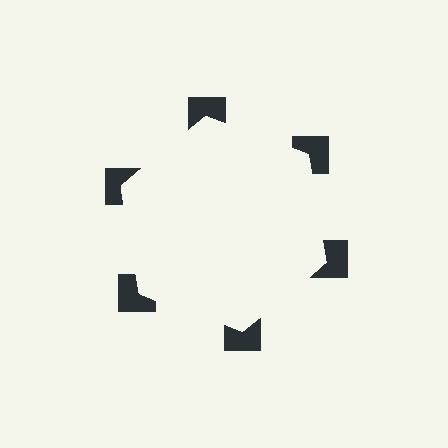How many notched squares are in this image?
There are 6 — one at each vertex of the illusory hexagon.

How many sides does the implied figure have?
6 sides.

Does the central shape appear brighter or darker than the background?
It typically appears slightly brighter than the background, even though no actual brightness change is drawn.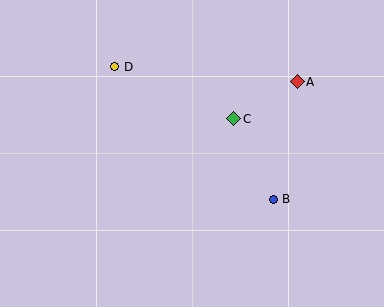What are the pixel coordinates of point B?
Point B is at (273, 199).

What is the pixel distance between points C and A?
The distance between C and A is 73 pixels.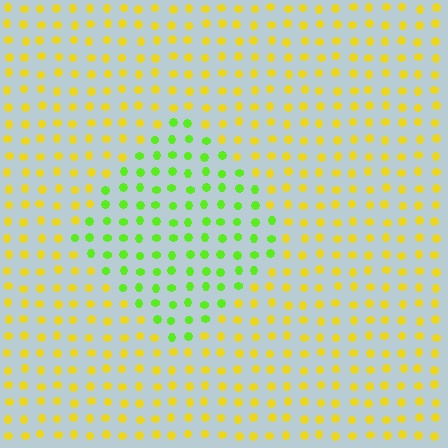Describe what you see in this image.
The image is filled with small yellow elements in a uniform arrangement. A diamond-shaped region is visible where the elements are tinted to a slightly different hue, forming a subtle color boundary.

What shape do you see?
I see a diamond.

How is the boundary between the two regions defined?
The boundary is defined purely by a slight shift in hue (about 49 degrees). Spacing, size, and orientation are identical on both sides.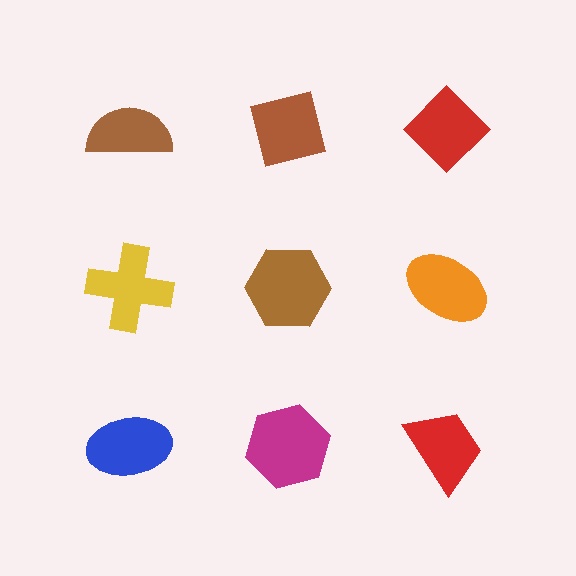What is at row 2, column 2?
A brown hexagon.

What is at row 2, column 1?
A yellow cross.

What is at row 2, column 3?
An orange ellipse.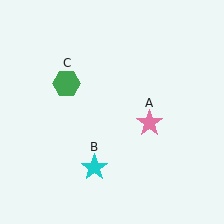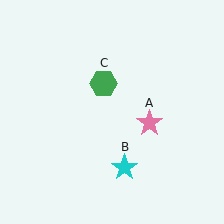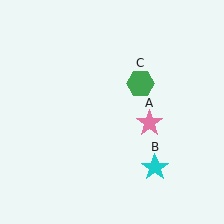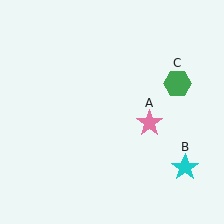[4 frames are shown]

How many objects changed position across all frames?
2 objects changed position: cyan star (object B), green hexagon (object C).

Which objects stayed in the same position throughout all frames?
Pink star (object A) remained stationary.